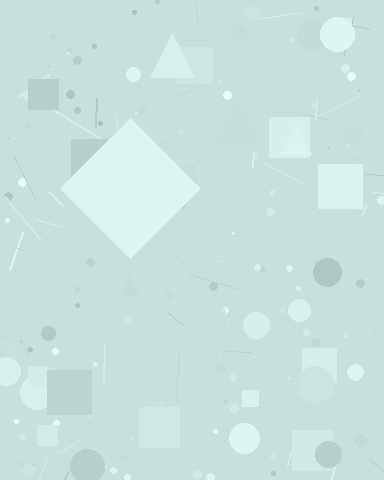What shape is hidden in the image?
A diamond is hidden in the image.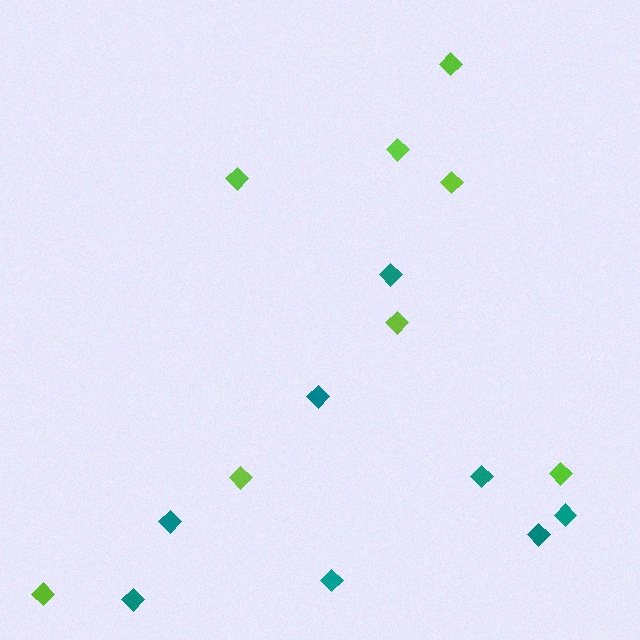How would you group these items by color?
There are 2 groups: one group of teal diamonds (8) and one group of lime diamonds (8).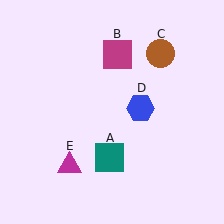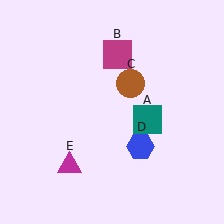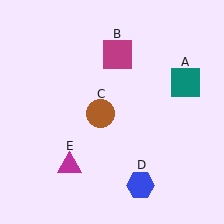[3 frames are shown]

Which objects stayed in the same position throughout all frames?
Magenta square (object B) and magenta triangle (object E) remained stationary.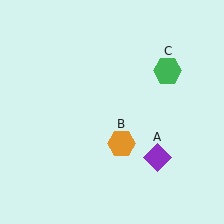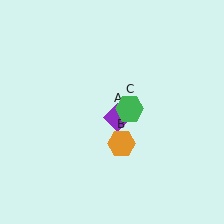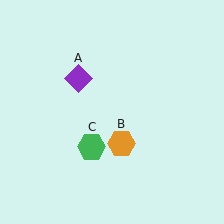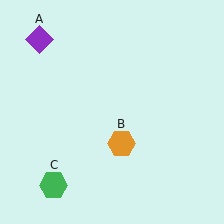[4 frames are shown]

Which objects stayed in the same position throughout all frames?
Orange hexagon (object B) remained stationary.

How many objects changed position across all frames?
2 objects changed position: purple diamond (object A), green hexagon (object C).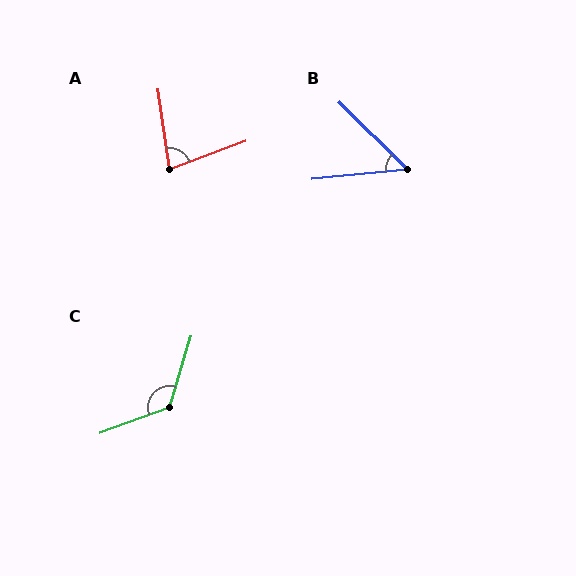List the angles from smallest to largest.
B (50°), A (78°), C (127°).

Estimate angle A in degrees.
Approximately 78 degrees.